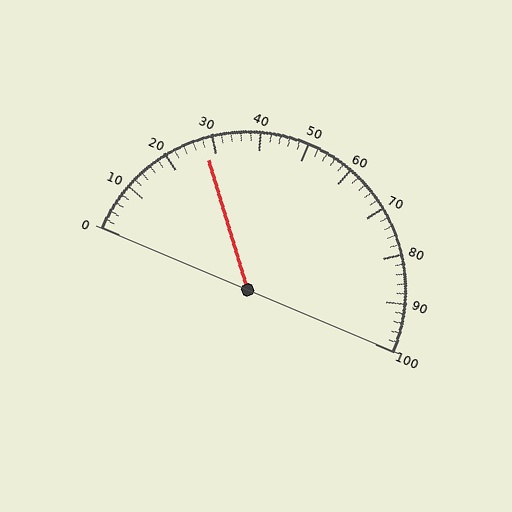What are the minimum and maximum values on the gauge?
The gauge ranges from 0 to 100.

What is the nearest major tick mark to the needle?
The nearest major tick mark is 30.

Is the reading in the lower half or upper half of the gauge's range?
The reading is in the lower half of the range (0 to 100).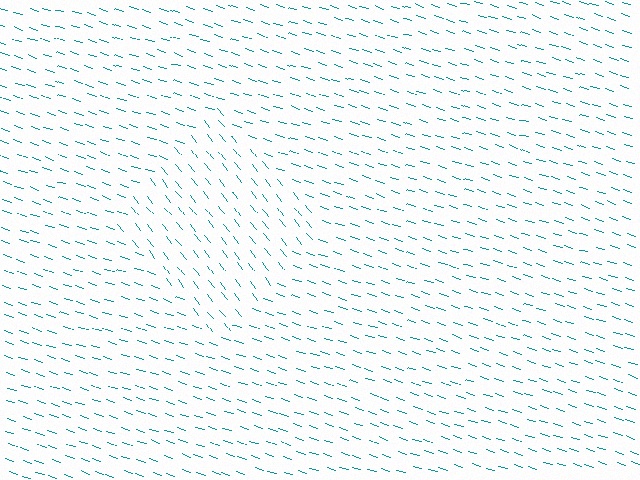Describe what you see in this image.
The image is filled with small teal line segments. A diamond region in the image has lines oriented differently from the surrounding lines, creating a visible texture boundary.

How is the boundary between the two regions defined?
The boundary is defined purely by a change in line orientation (approximately 34 degrees difference). All lines are the same color and thickness.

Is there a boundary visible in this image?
Yes, there is a texture boundary formed by a change in line orientation.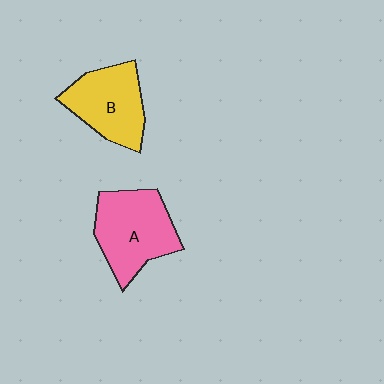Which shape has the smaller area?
Shape B (yellow).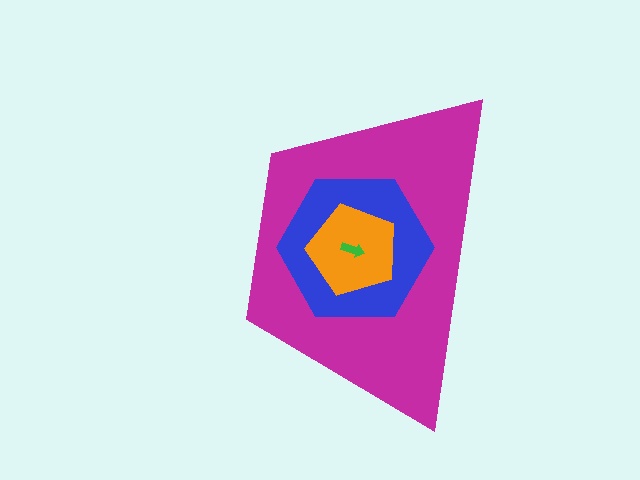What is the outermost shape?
The magenta trapezoid.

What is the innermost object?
The green arrow.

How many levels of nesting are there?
4.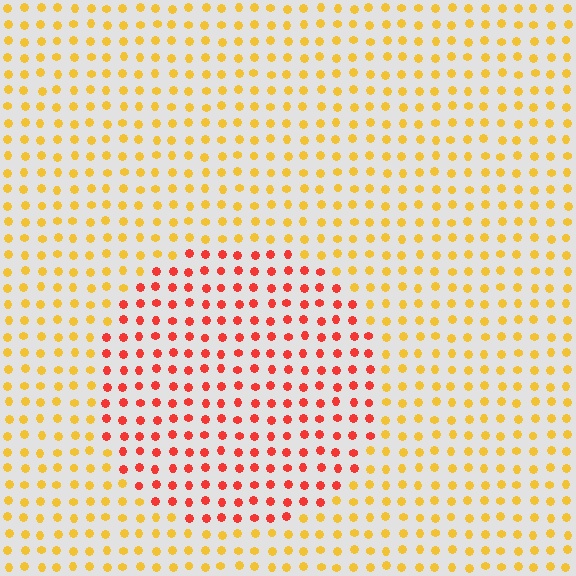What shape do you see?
I see a circle.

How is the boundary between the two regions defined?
The boundary is defined purely by a slight shift in hue (about 44 degrees). Spacing, size, and orientation are identical on both sides.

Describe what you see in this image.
The image is filled with small yellow elements in a uniform arrangement. A circle-shaped region is visible where the elements are tinted to a slightly different hue, forming a subtle color boundary.